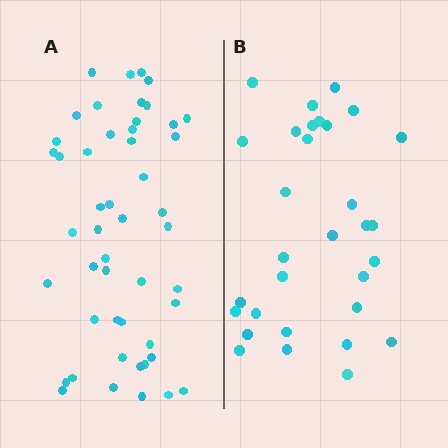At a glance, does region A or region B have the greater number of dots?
Region A (the left region) has more dots.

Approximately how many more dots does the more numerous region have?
Region A has approximately 20 more dots than region B.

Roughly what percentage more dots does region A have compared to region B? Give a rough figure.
About 60% more.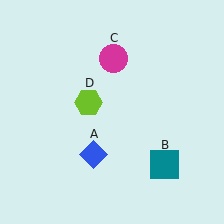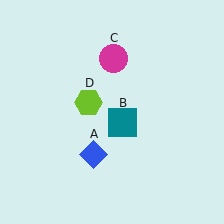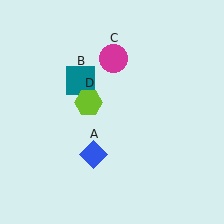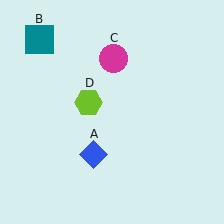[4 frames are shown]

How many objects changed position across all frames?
1 object changed position: teal square (object B).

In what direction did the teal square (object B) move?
The teal square (object B) moved up and to the left.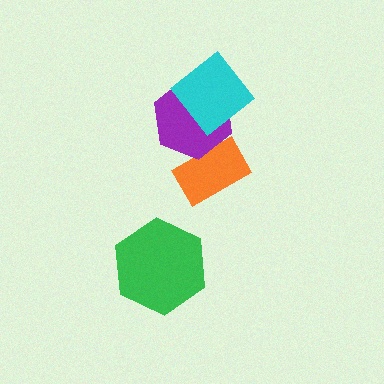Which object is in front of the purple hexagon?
The cyan diamond is in front of the purple hexagon.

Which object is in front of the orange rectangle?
The purple hexagon is in front of the orange rectangle.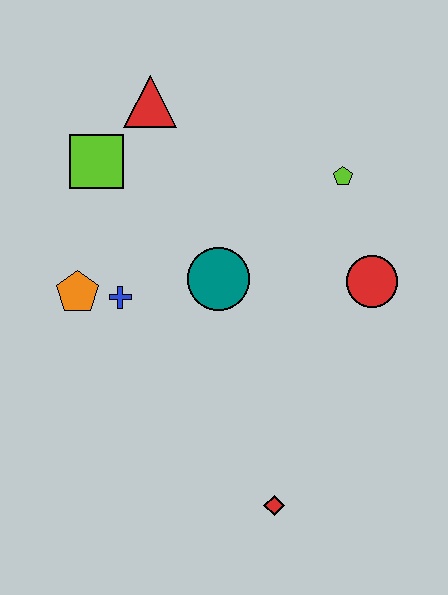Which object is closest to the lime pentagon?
The red circle is closest to the lime pentagon.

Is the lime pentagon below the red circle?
No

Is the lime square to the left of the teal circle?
Yes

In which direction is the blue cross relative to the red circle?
The blue cross is to the left of the red circle.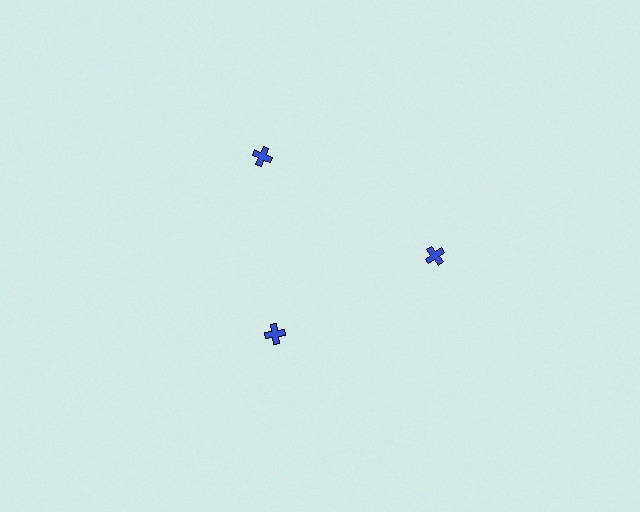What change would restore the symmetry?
The symmetry would be restored by moving it outward, back onto the ring so that all 3 crosses sit at equal angles and equal distance from the center.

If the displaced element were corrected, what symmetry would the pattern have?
It would have 3-fold rotational symmetry — the pattern would map onto itself every 120 degrees.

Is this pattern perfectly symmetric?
No. The 3 blue crosses are arranged in a ring, but one element near the 7 o'clock position is pulled inward toward the center, breaking the 3-fold rotational symmetry.